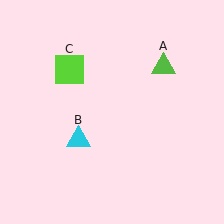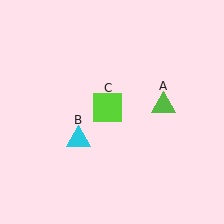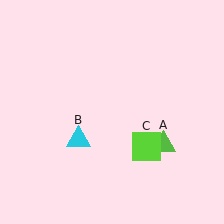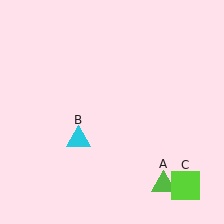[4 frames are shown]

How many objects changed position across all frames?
2 objects changed position: lime triangle (object A), lime square (object C).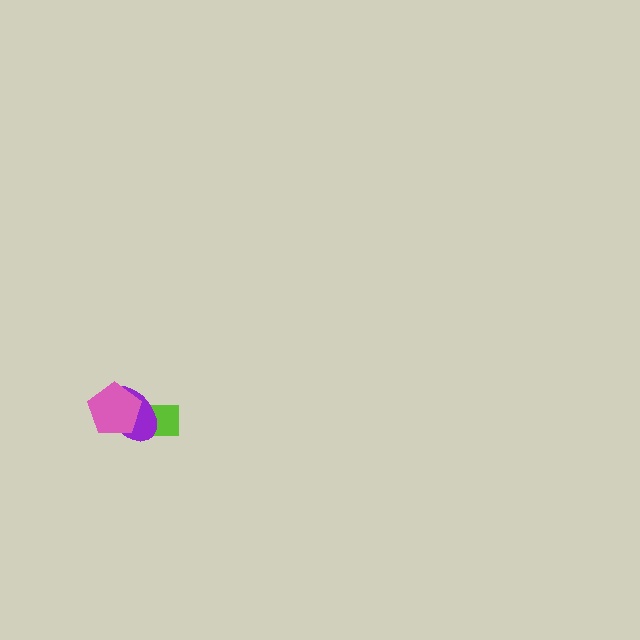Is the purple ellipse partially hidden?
Yes, it is partially covered by another shape.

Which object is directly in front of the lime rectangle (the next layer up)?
The purple ellipse is directly in front of the lime rectangle.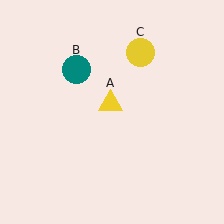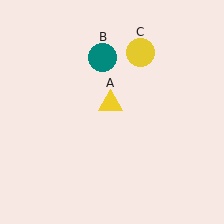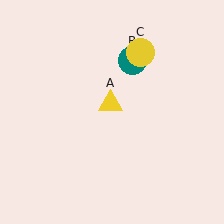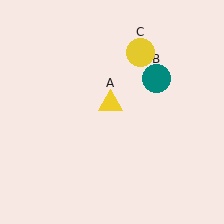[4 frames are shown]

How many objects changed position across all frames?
1 object changed position: teal circle (object B).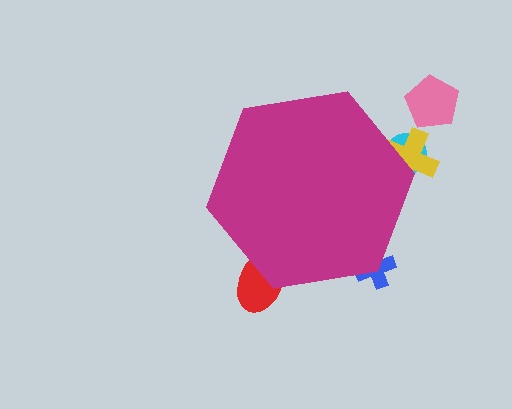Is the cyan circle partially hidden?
Yes, the cyan circle is partially hidden behind the magenta hexagon.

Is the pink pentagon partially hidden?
No, the pink pentagon is fully visible.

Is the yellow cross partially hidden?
Yes, the yellow cross is partially hidden behind the magenta hexagon.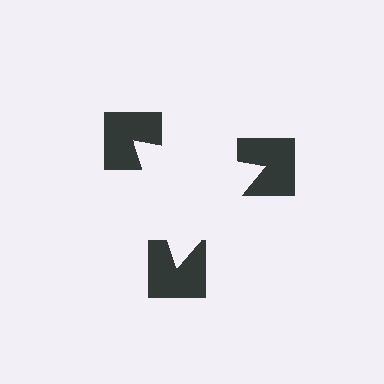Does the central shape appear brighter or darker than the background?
It typically appears slightly brighter than the background, even though no actual brightness change is drawn.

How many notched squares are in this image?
There are 3 — one at each vertex of the illusory triangle.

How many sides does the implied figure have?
3 sides.